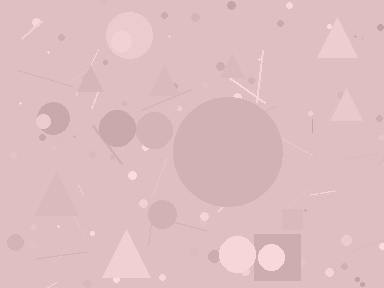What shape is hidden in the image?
A circle is hidden in the image.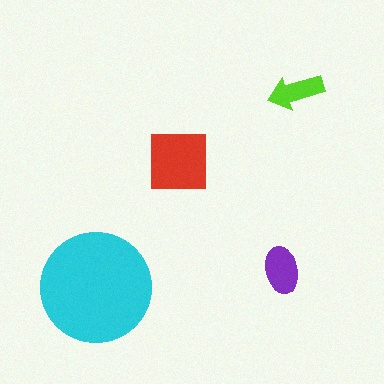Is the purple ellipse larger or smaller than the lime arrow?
Larger.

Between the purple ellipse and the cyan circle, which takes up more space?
The cyan circle.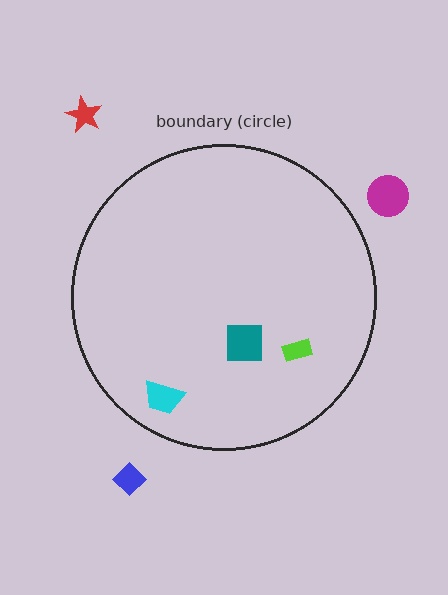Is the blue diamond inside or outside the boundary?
Outside.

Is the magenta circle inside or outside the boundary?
Outside.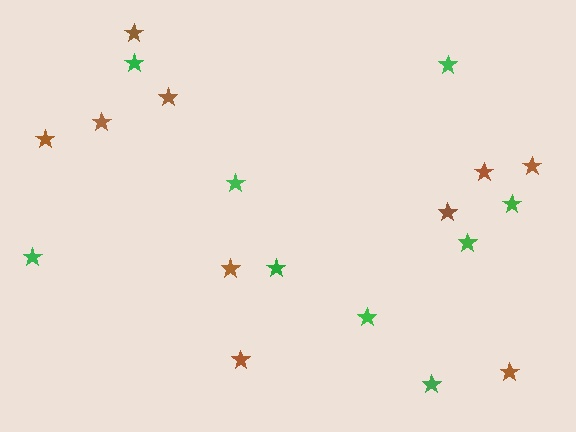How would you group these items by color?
There are 2 groups: one group of brown stars (10) and one group of green stars (9).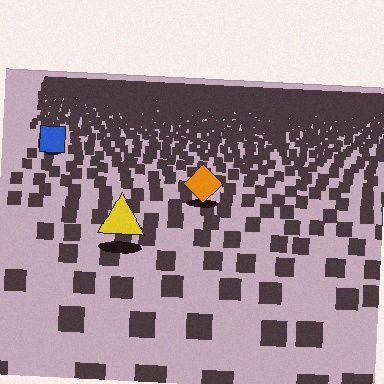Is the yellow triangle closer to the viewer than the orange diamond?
Yes. The yellow triangle is closer — you can tell from the texture gradient: the ground texture is coarser near it.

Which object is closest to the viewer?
The yellow triangle is closest. The texture marks near it are larger and more spread out.